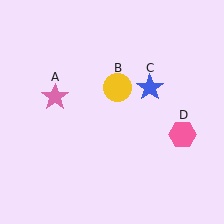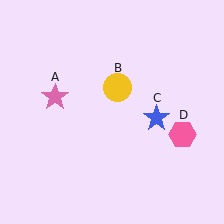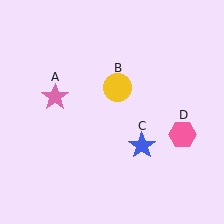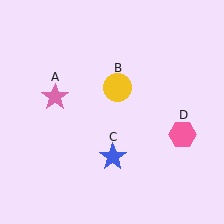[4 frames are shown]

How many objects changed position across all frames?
1 object changed position: blue star (object C).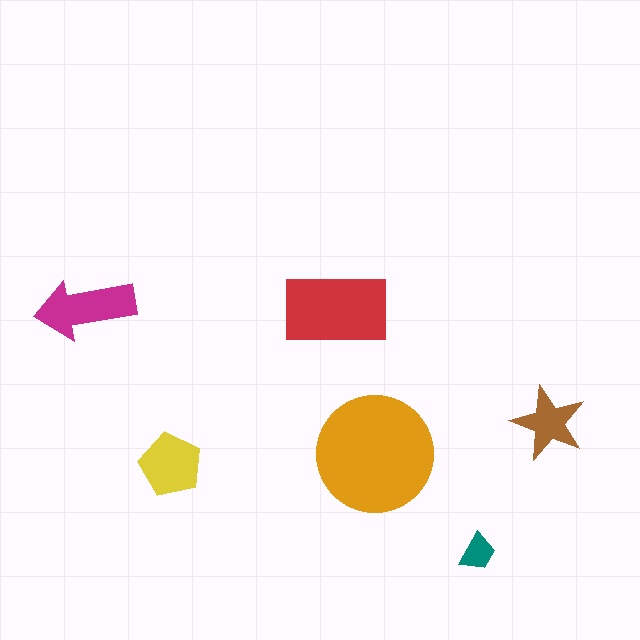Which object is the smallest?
The teal trapezoid.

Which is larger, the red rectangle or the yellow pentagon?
The red rectangle.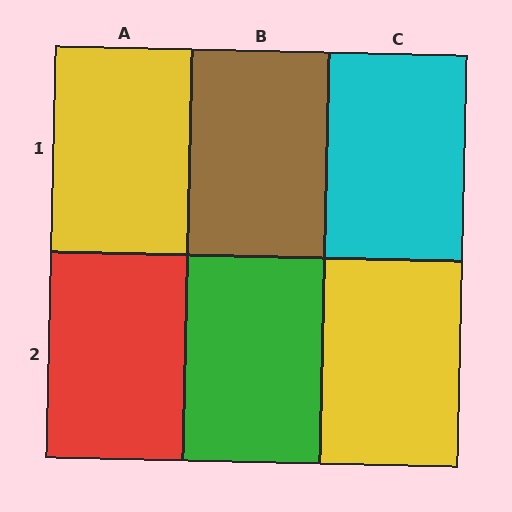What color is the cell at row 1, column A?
Yellow.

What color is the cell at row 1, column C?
Cyan.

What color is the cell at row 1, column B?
Brown.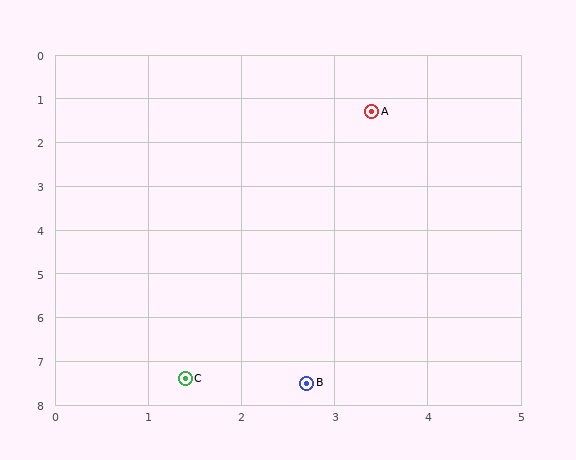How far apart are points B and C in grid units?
Points B and C are about 1.3 grid units apart.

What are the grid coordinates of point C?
Point C is at approximately (1.4, 7.4).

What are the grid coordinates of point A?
Point A is at approximately (3.4, 1.3).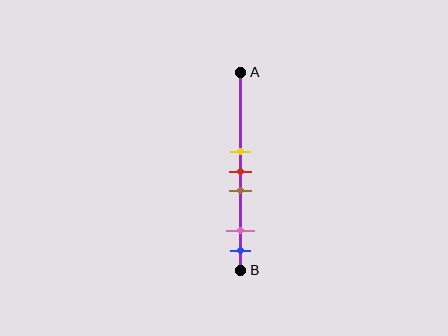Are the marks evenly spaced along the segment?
No, the marks are not evenly spaced.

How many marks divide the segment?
There are 5 marks dividing the segment.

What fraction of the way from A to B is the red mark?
The red mark is approximately 50% (0.5) of the way from A to B.